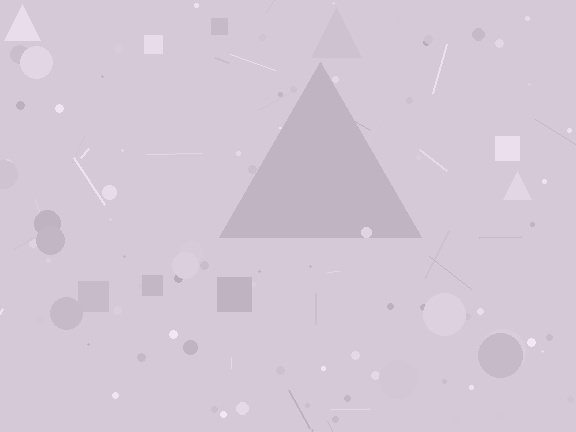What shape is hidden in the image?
A triangle is hidden in the image.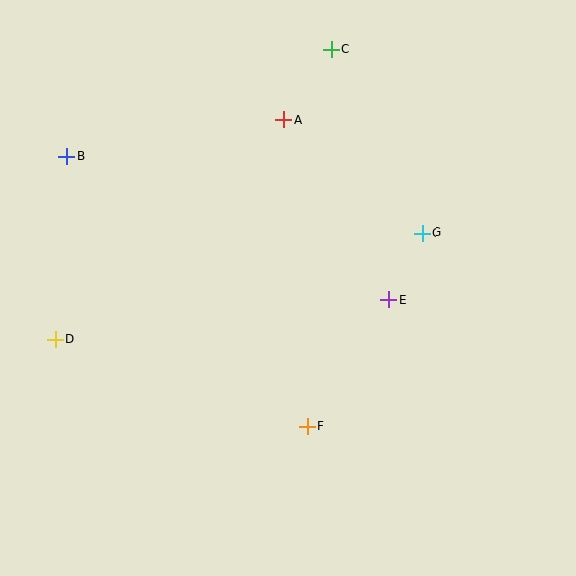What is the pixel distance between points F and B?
The distance between F and B is 362 pixels.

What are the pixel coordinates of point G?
Point G is at (422, 233).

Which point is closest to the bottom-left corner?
Point D is closest to the bottom-left corner.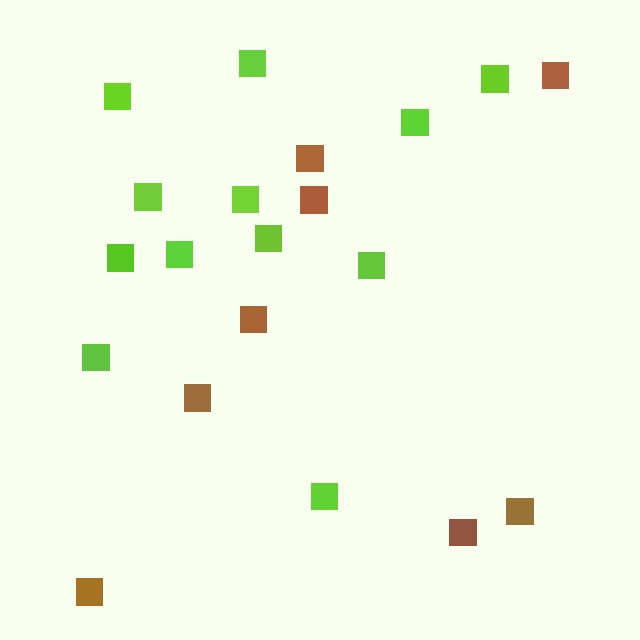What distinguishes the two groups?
There are 2 groups: one group of lime squares (12) and one group of brown squares (8).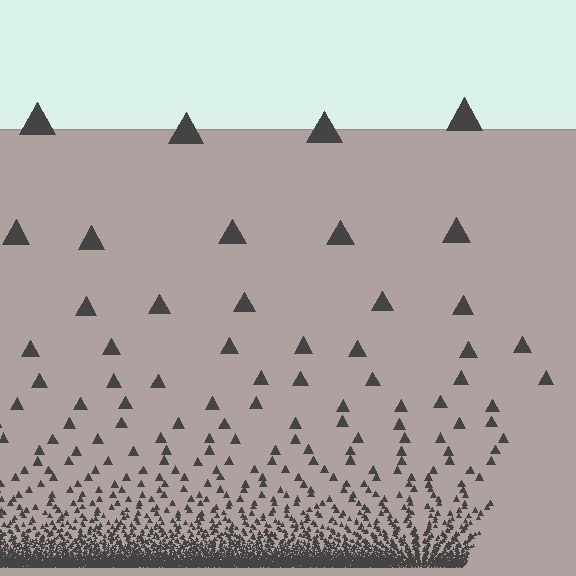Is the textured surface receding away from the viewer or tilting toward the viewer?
The surface appears to tilt toward the viewer. Texture elements get larger and sparser toward the top.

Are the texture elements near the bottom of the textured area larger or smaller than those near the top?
Smaller. The gradient is inverted — elements near the bottom are smaller and denser.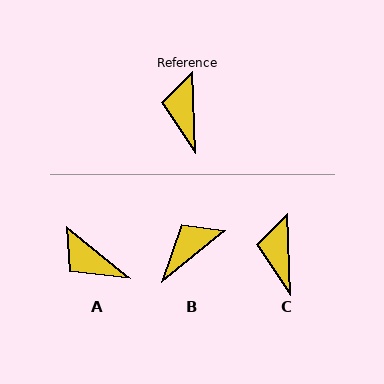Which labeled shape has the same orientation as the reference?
C.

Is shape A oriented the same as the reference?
No, it is off by about 49 degrees.